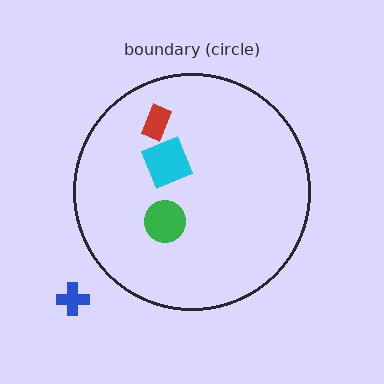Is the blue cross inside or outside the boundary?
Outside.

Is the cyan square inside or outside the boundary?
Inside.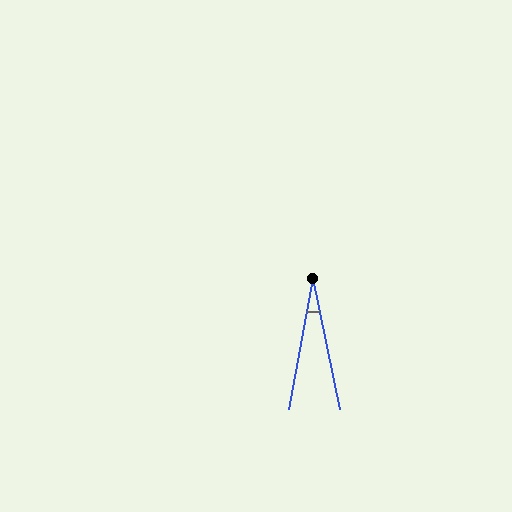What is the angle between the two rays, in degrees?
Approximately 22 degrees.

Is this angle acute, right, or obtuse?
It is acute.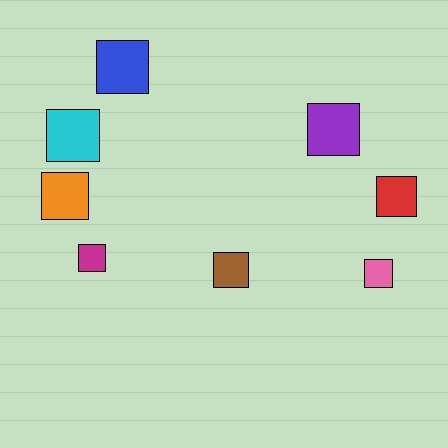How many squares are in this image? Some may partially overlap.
There are 8 squares.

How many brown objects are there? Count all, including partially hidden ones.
There is 1 brown object.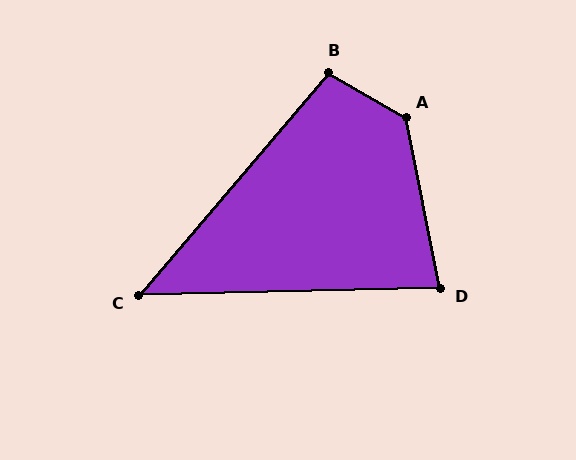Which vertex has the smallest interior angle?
C, at approximately 48 degrees.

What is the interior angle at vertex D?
Approximately 80 degrees (acute).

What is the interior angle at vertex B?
Approximately 100 degrees (obtuse).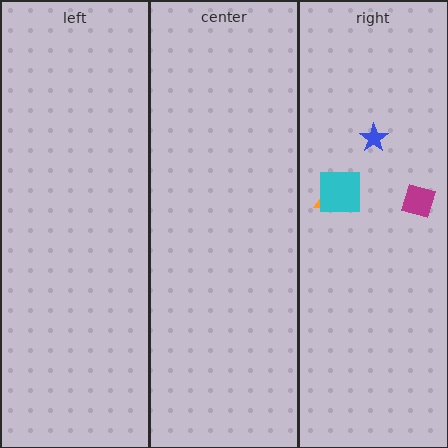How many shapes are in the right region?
4.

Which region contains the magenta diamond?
The right region.